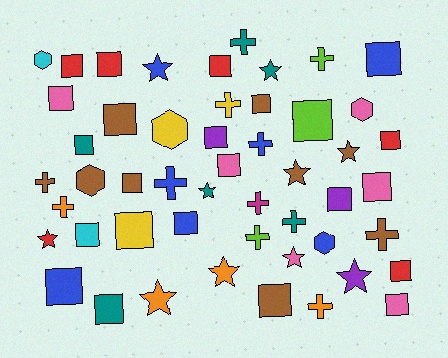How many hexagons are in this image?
There are 5 hexagons.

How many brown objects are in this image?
There are 9 brown objects.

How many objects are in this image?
There are 50 objects.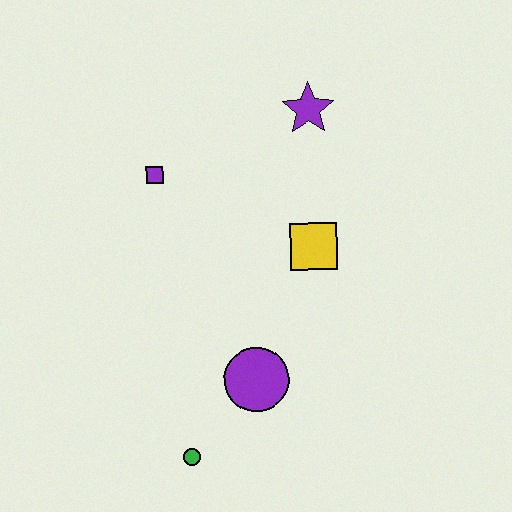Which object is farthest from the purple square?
The green circle is farthest from the purple square.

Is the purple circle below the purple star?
Yes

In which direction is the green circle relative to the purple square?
The green circle is below the purple square.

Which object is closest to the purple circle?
The green circle is closest to the purple circle.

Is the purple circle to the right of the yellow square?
No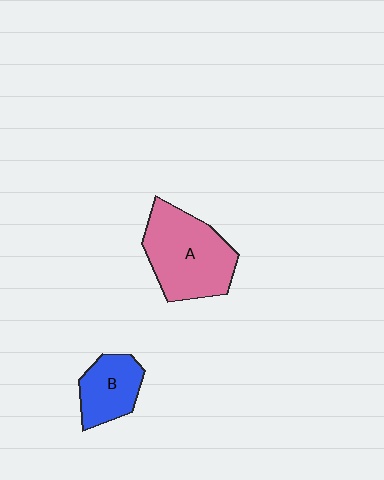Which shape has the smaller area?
Shape B (blue).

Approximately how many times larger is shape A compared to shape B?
Approximately 1.8 times.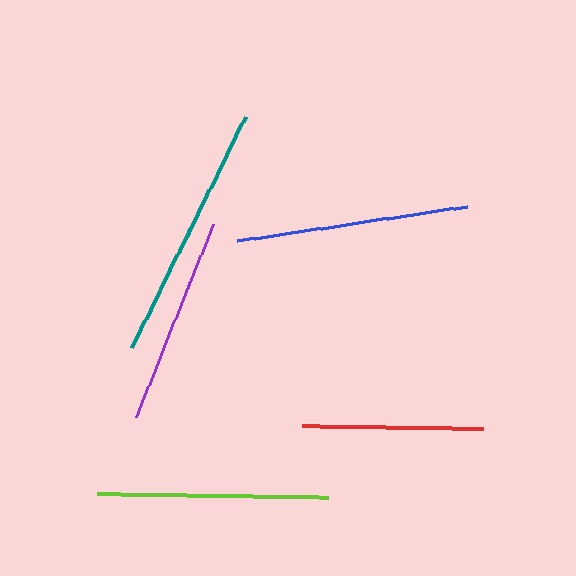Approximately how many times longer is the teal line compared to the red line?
The teal line is approximately 1.4 times the length of the red line.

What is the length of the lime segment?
The lime segment is approximately 231 pixels long.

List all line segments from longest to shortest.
From longest to shortest: teal, blue, lime, purple, red.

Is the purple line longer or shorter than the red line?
The purple line is longer than the red line.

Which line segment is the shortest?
The red line is the shortest at approximately 181 pixels.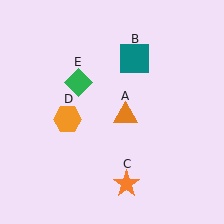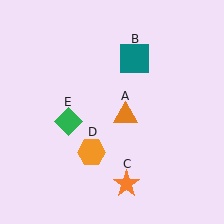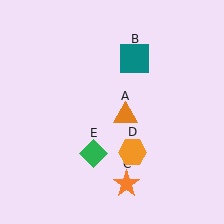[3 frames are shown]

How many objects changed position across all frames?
2 objects changed position: orange hexagon (object D), green diamond (object E).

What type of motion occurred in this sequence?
The orange hexagon (object D), green diamond (object E) rotated counterclockwise around the center of the scene.